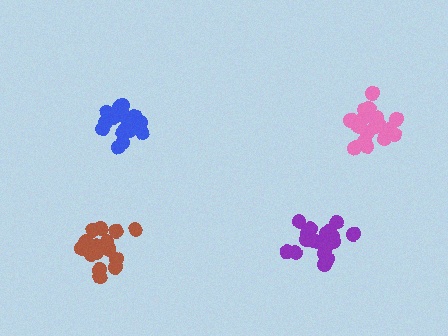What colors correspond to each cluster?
The clusters are colored: brown, blue, pink, purple.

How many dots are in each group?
Group 1: 19 dots, Group 2: 20 dots, Group 3: 18 dots, Group 4: 18 dots (75 total).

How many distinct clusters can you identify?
There are 4 distinct clusters.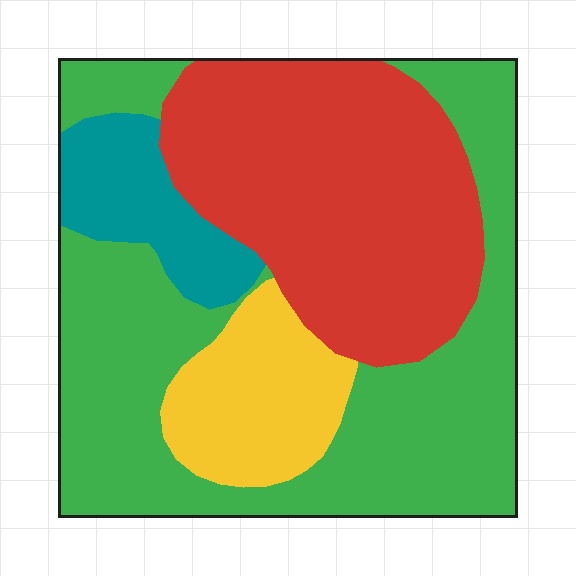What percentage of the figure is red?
Red takes up about one third (1/3) of the figure.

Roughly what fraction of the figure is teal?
Teal covers about 10% of the figure.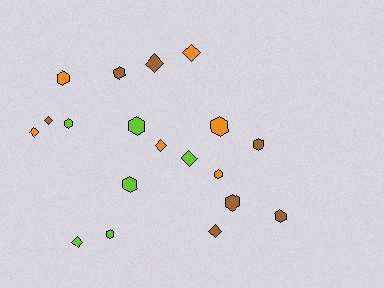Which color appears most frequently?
Brown, with 7 objects.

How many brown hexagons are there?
There are 4 brown hexagons.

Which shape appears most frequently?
Hexagon, with 11 objects.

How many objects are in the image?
There are 19 objects.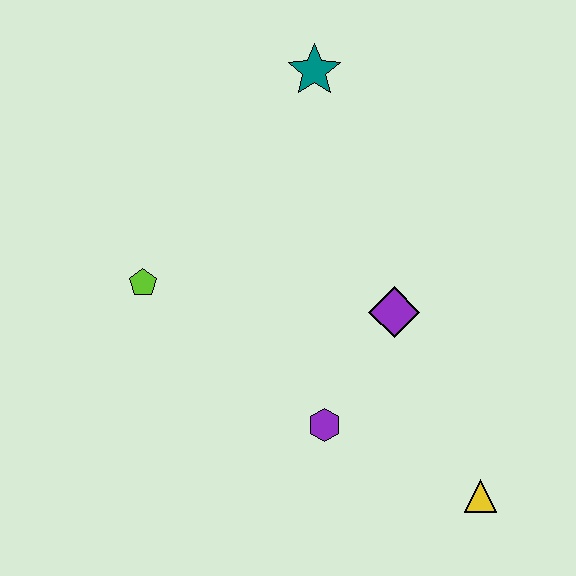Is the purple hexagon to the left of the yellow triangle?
Yes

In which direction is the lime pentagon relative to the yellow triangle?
The lime pentagon is to the left of the yellow triangle.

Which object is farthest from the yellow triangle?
The teal star is farthest from the yellow triangle.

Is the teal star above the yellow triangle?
Yes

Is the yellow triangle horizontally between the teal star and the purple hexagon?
No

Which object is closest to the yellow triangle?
The purple hexagon is closest to the yellow triangle.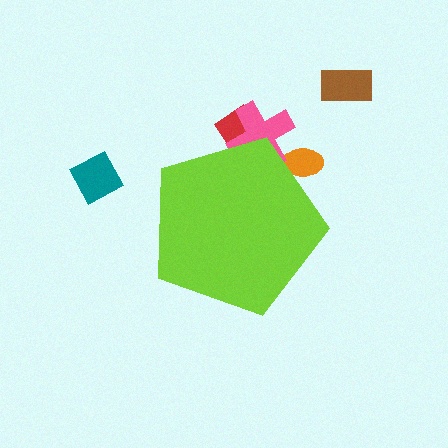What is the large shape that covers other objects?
A lime pentagon.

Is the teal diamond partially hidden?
No, the teal diamond is fully visible.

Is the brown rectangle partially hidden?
No, the brown rectangle is fully visible.